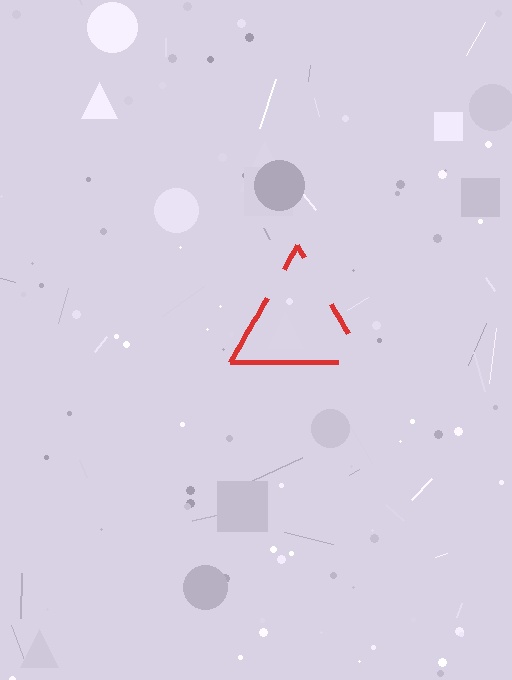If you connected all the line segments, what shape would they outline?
They would outline a triangle.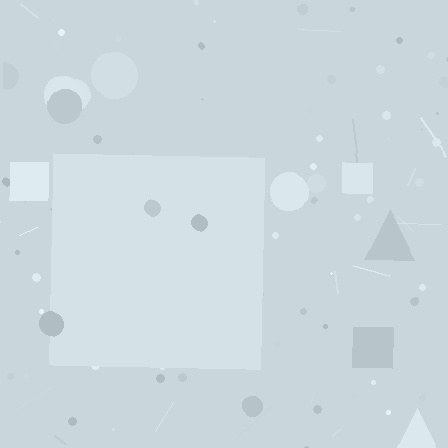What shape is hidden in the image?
A square is hidden in the image.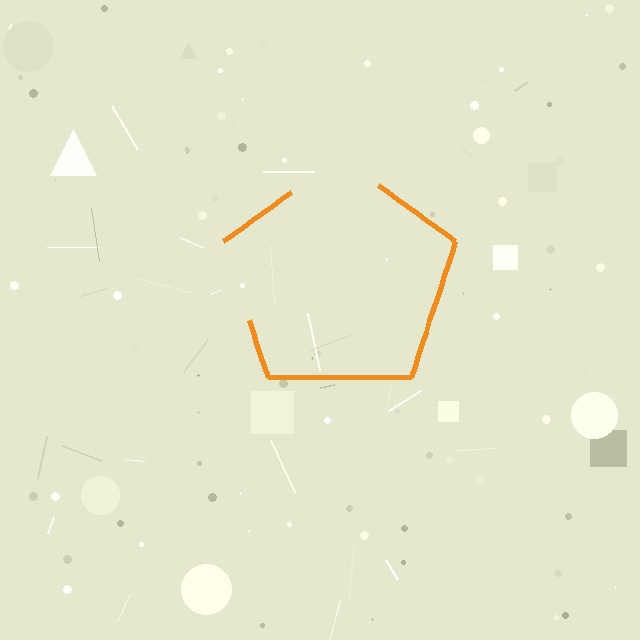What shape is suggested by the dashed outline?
The dashed outline suggests a pentagon.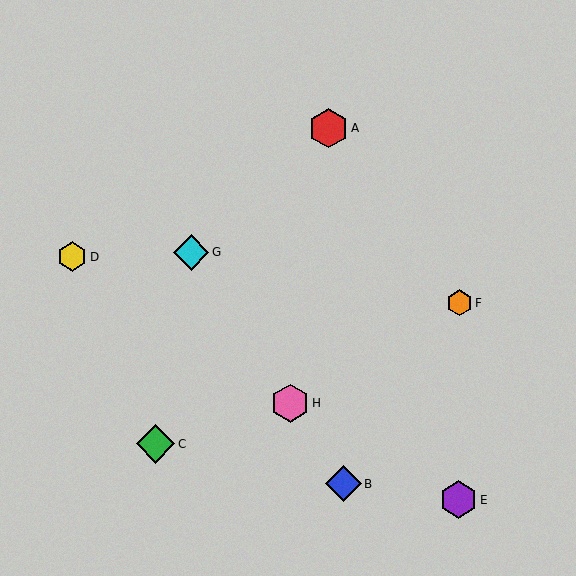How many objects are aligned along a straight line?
3 objects (B, G, H) are aligned along a straight line.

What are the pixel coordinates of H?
Object H is at (290, 403).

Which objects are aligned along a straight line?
Objects B, G, H are aligned along a straight line.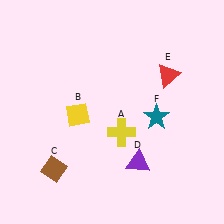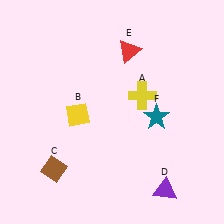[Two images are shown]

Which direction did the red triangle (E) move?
The red triangle (E) moved left.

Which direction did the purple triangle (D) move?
The purple triangle (D) moved down.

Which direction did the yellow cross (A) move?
The yellow cross (A) moved up.